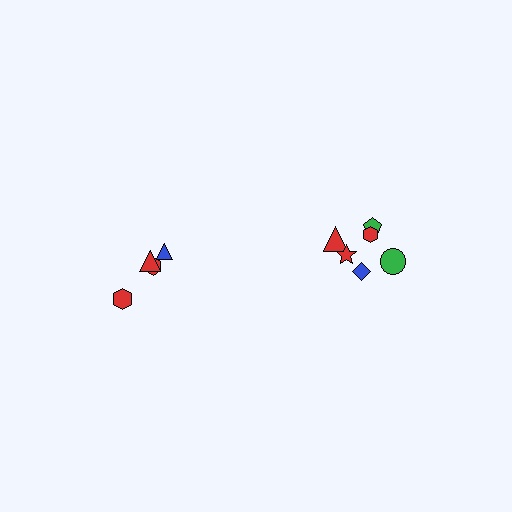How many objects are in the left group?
There are 4 objects.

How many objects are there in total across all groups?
There are 10 objects.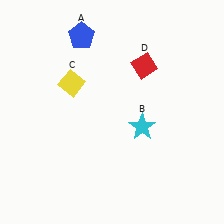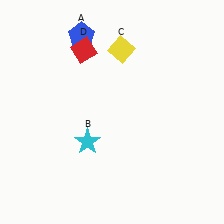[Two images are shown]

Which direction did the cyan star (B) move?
The cyan star (B) moved left.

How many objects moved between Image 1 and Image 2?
3 objects moved between the two images.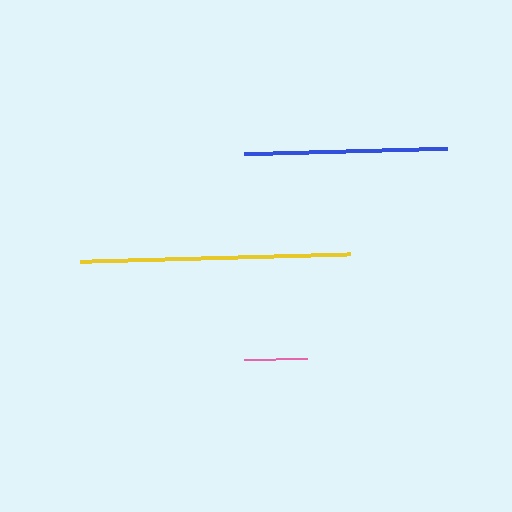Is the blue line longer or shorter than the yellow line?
The yellow line is longer than the blue line.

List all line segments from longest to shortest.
From longest to shortest: yellow, blue, pink.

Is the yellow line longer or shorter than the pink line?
The yellow line is longer than the pink line.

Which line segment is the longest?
The yellow line is the longest at approximately 270 pixels.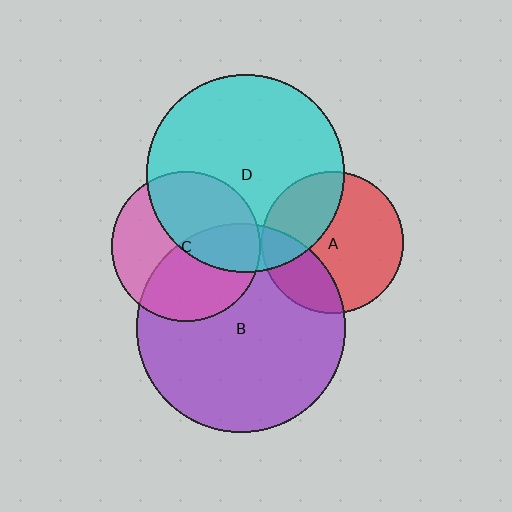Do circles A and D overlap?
Yes.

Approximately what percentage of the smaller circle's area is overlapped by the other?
Approximately 35%.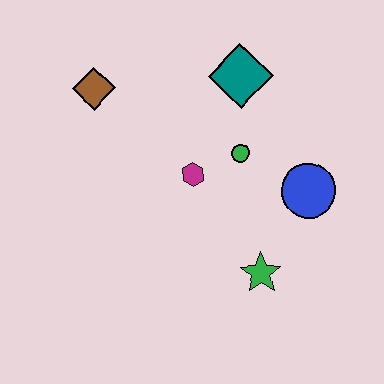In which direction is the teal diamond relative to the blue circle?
The teal diamond is above the blue circle.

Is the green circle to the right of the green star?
No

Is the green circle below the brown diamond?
Yes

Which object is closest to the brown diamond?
The magenta hexagon is closest to the brown diamond.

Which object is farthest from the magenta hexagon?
The brown diamond is farthest from the magenta hexagon.